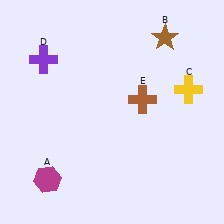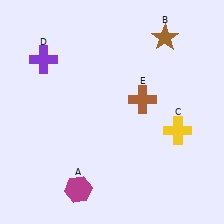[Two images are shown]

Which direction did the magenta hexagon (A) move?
The magenta hexagon (A) moved right.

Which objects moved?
The objects that moved are: the magenta hexagon (A), the yellow cross (C).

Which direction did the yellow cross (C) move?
The yellow cross (C) moved down.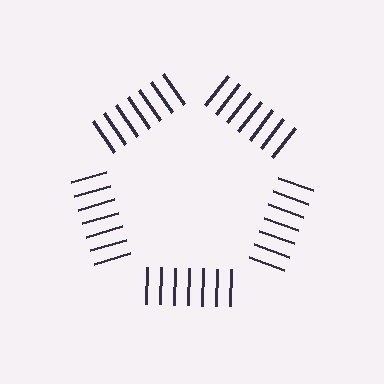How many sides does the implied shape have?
5 sides — the line-ends trace a pentagon.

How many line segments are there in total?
35 — 7 along each of the 5 edges.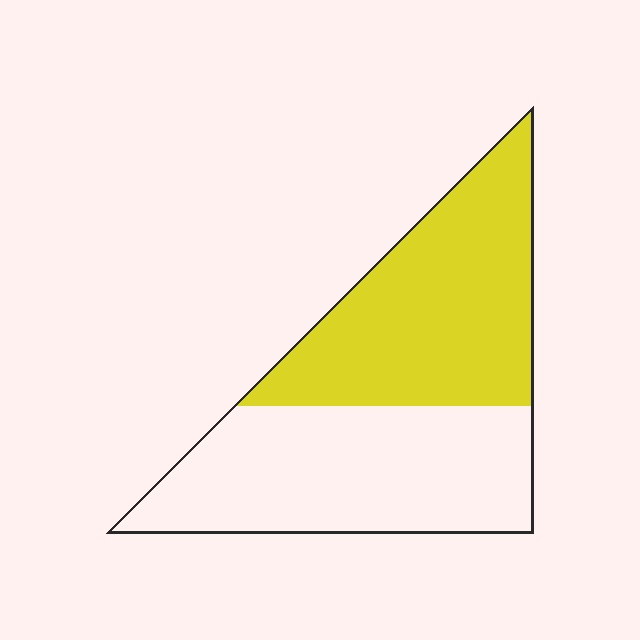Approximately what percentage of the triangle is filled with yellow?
Approximately 50%.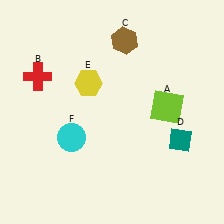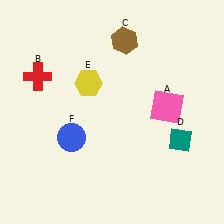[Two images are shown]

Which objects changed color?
A changed from lime to pink. F changed from cyan to blue.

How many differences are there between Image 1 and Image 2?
There are 2 differences between the two images.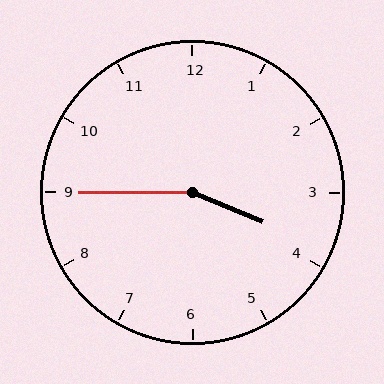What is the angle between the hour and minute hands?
Approximately 158 degrees.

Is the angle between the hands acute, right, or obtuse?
It is obtuse.